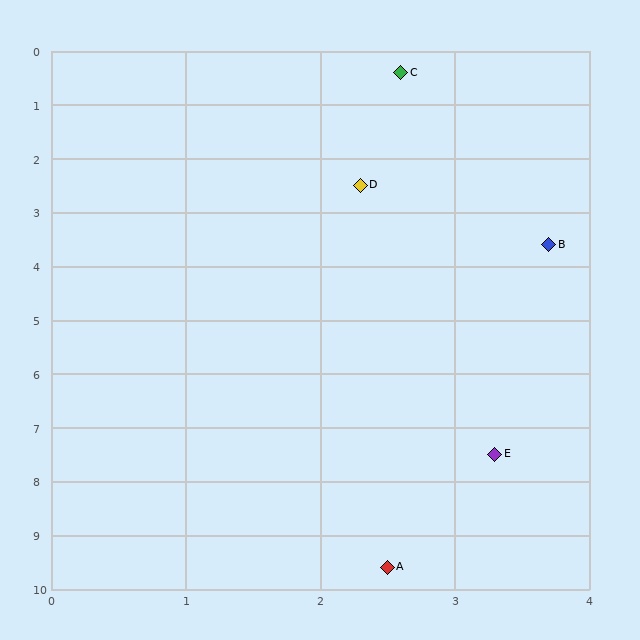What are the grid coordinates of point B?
Point B is at approximately (3.7, 3.6).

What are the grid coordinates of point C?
Point C is at approximately (2.6, 0.4).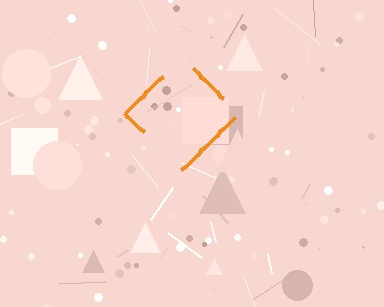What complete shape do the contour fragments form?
The contour fragments form a diamond.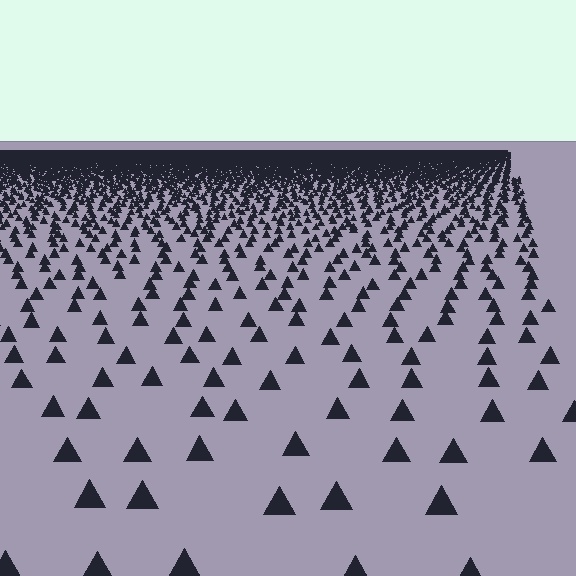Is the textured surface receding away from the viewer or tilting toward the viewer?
The surface is receding away from the viewer. Texture elements get smaller and denser toward the top.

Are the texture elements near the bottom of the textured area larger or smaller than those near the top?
Larger. Near the bottom, elements are closer to the viewer and appear at a bigger on-screen size.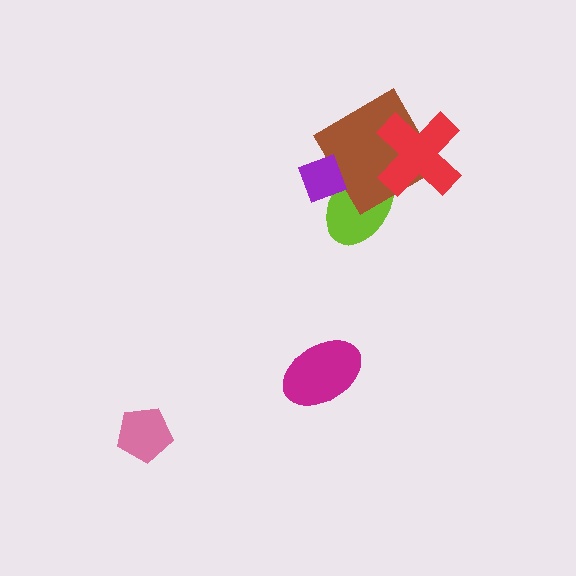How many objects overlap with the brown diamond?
3 objects overlap with the brown diamond.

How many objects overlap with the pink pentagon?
0 objects overlap with the pink pentagon.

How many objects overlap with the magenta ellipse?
0 objects overlap with the magenta ellipse.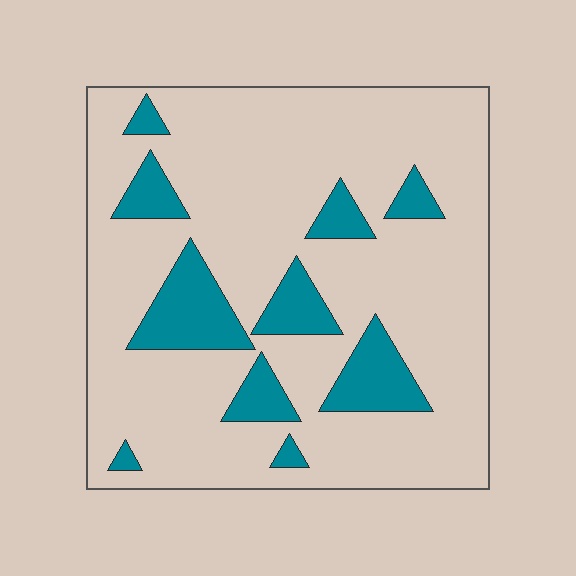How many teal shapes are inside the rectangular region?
10.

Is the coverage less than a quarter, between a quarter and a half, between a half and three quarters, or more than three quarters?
Less than a quarter.